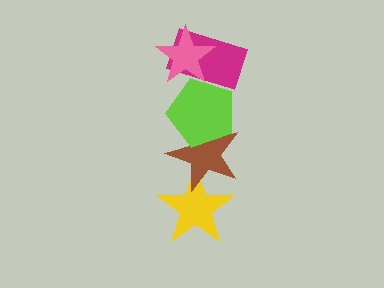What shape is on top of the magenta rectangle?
The pink star is on top of the magenta rectangle.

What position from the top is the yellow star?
The yellow star is 5th from the top.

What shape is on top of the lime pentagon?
The magenta rectangle is on top of the lime pentagon.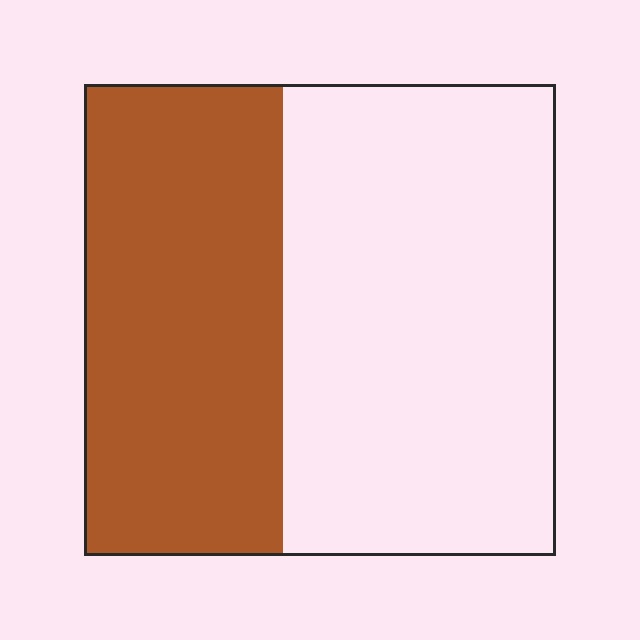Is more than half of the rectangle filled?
No.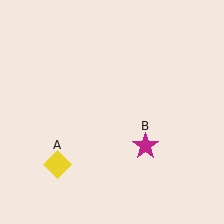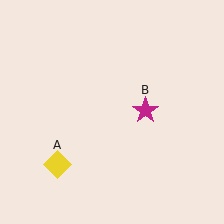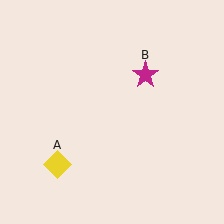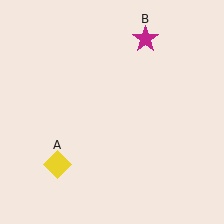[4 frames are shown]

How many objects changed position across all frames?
1 object changed position: magenta star (object B).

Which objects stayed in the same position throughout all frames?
Yellow diamond (object A) remained stationary.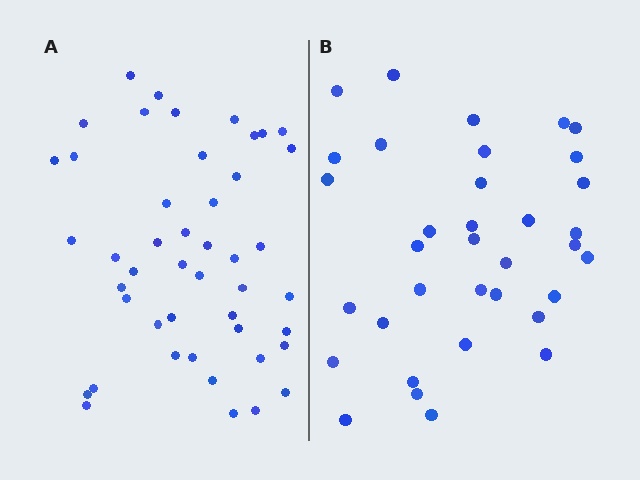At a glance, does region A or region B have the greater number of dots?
Region A (the left region) has more dots.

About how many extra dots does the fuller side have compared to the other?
Region A has roughly 12 or so more dots than region B.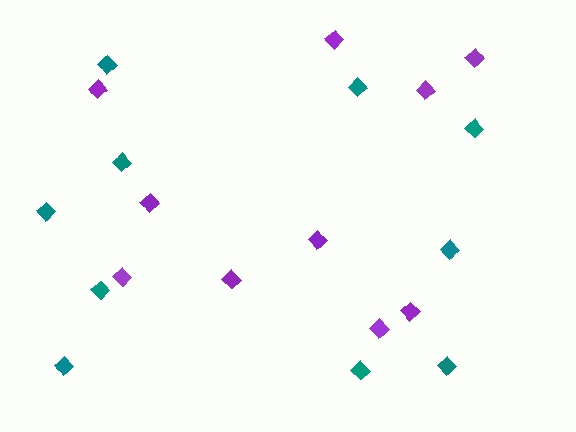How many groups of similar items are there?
There are 2 groups: one group of purple diamonds (10) and one group of teal diamonds (10).